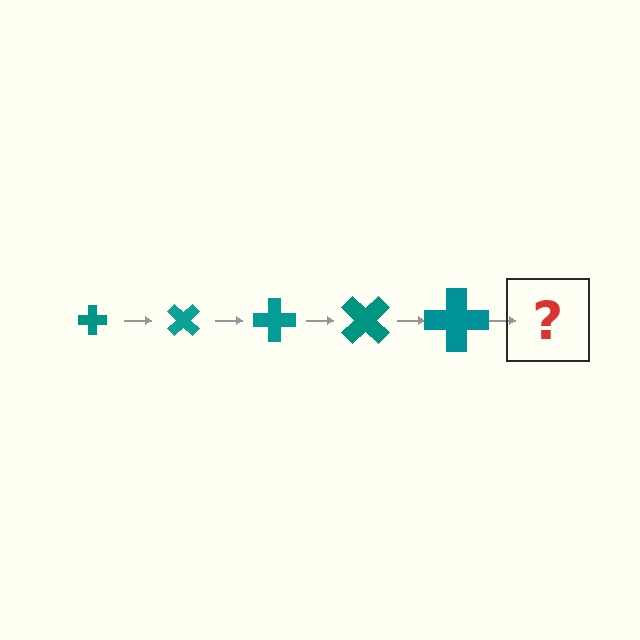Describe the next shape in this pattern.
It should be a cross, larger than the previous one and rotated 225 degrees from the start.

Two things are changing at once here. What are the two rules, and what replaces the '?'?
The two rules are that the cross grows larger each step and it rotates 45 degrees each step. The '?' should be a cross, larger than the previous one and rotated 225 degrees from the start.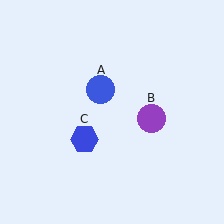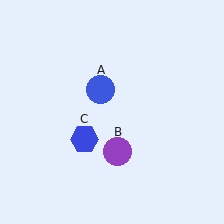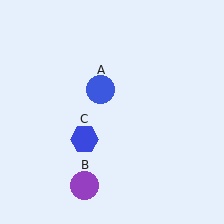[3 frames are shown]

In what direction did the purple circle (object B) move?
The purple circle (object B) moved down and to the left.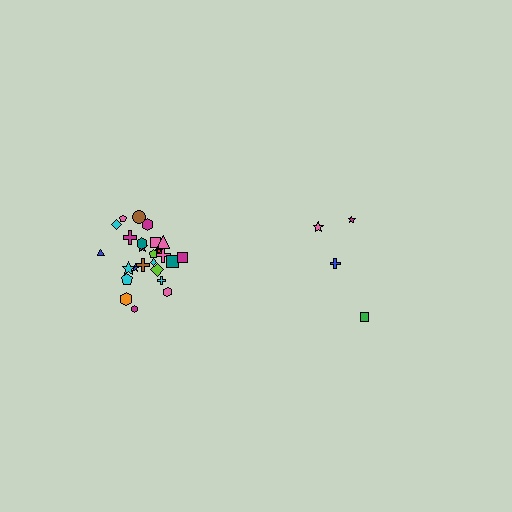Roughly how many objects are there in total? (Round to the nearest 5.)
Roughly 30 objects in total.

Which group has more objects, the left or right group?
The left group.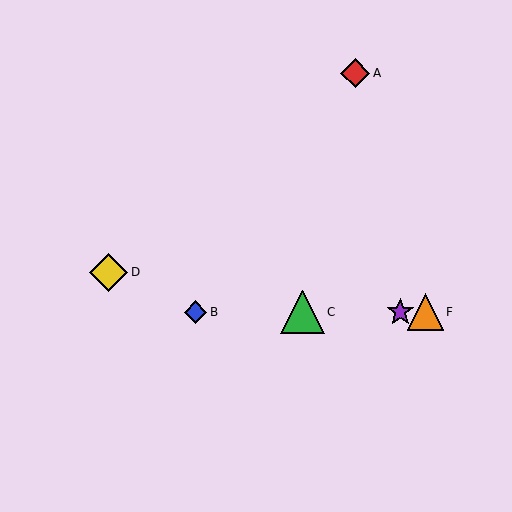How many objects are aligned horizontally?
4 objects (B, C, E, F) are aligned horizontally.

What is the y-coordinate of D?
Object D is at y≈272.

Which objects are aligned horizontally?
Objects B, C, E, F are aligned horizontally.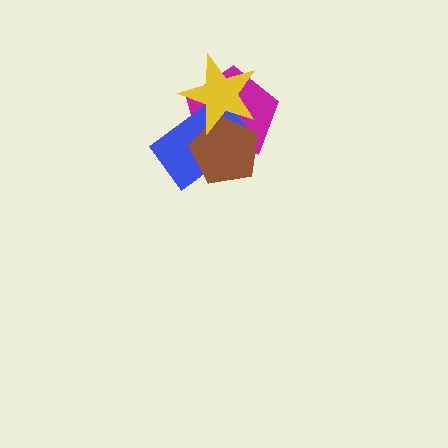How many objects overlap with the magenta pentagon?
3 objects overlap with the magenta pentagon.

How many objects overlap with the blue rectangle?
3 objects overlap with the blue rectangle.